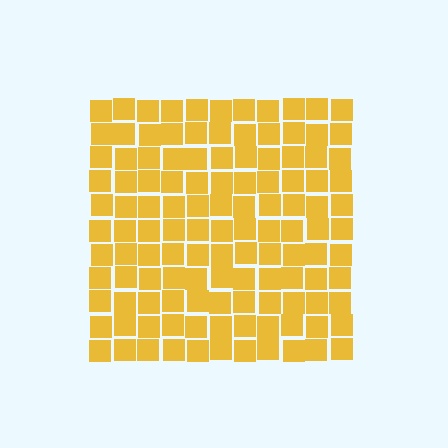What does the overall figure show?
The overall figure shows a square.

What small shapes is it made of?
It is made of small squares.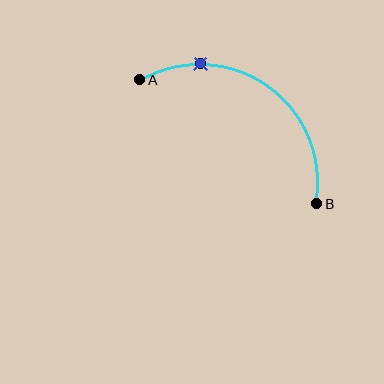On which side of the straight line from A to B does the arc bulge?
The arc bulges above and to the right of the straight line connecting A and B.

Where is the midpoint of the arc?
The arc midpoint is the point on the curve farthest from the straight line joining A and B. It sits above and to the right of that line.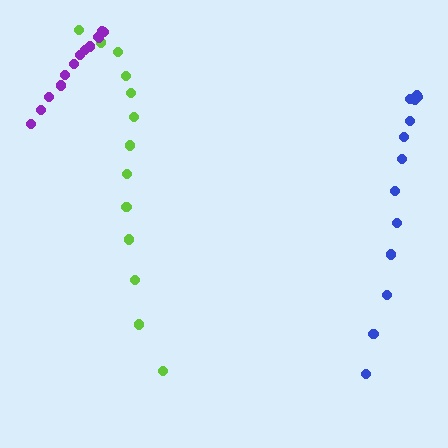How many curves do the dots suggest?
There are 3 distinct paths.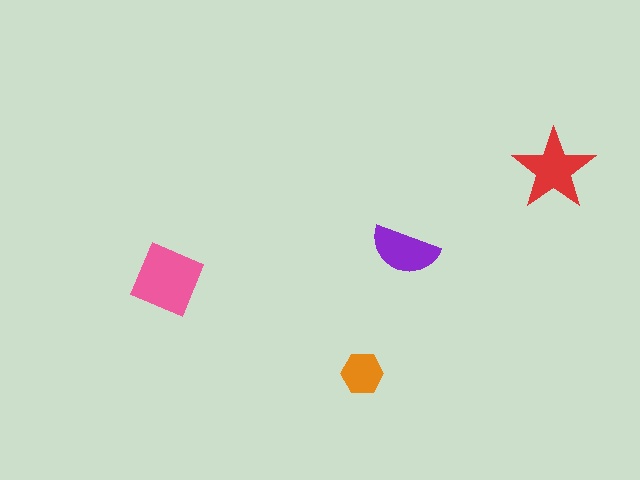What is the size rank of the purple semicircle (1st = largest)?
3rd.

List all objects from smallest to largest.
The orange hexagon, the purple semicircle, the red star, the pink diamond.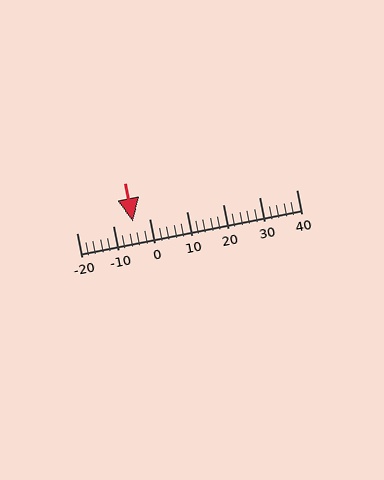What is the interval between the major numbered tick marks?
The major tick marks are spaced 10 units apart.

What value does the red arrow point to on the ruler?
The red arrow points to approximately -4.